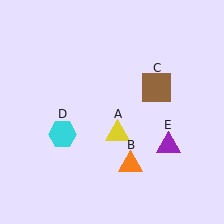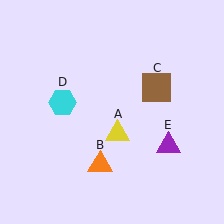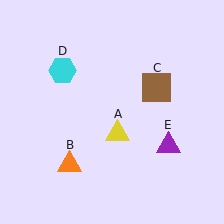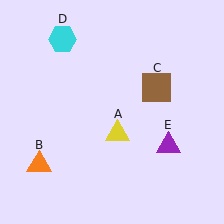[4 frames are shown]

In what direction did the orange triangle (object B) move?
The orange triangle (object B) moved left.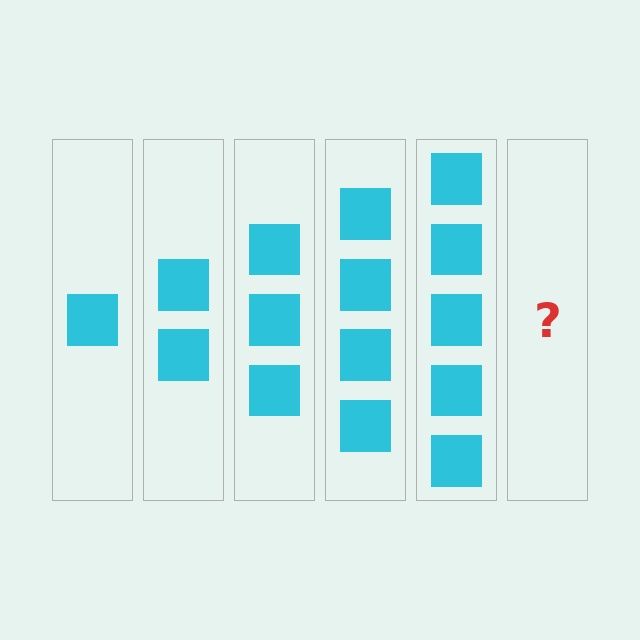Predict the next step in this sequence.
The next step is 6 squares.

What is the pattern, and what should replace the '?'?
The pattern is that each step adds one more square. The '?' should be 6 squares.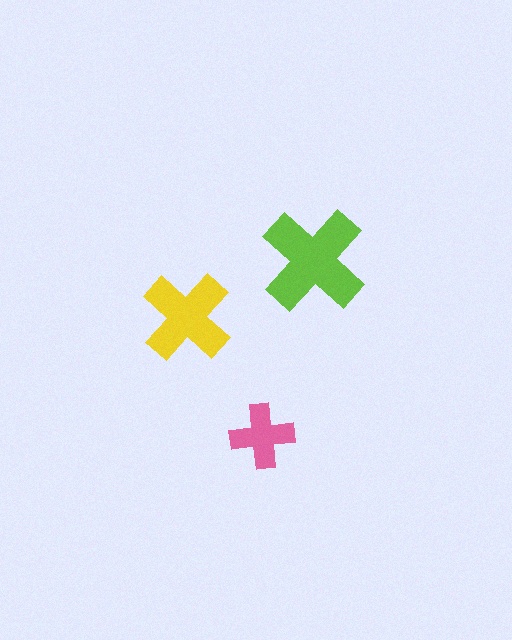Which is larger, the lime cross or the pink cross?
The lime one.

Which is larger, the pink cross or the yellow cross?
The yellow one.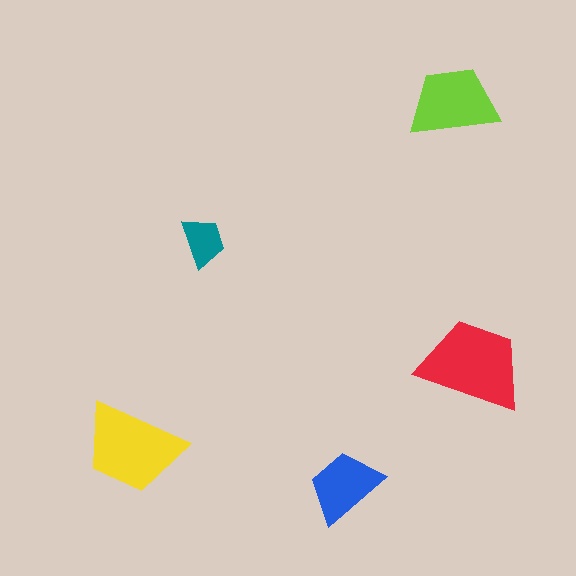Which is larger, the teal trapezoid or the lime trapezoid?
The lime one.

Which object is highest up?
The lime trapezoid is topmost.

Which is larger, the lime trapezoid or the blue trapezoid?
The lime one.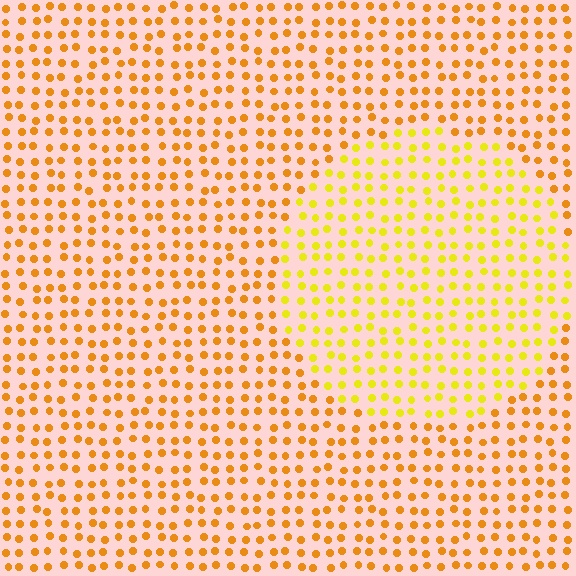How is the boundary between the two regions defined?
The boundary is defined purely by a slight shift in hue (about 27 degrees). Spacing, size, and orientation are identical on both sides.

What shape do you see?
I see a circle.